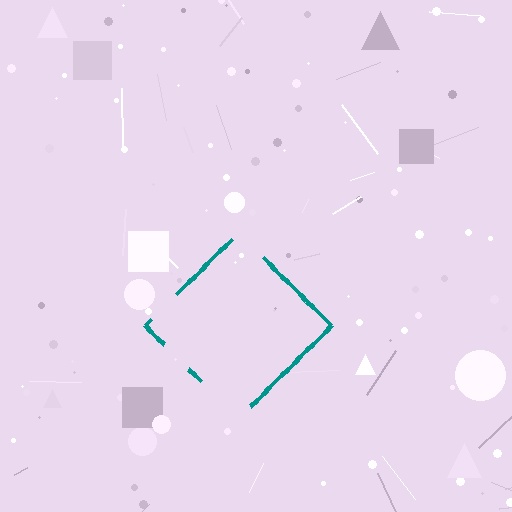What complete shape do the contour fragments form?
The contour fragments form a diamond.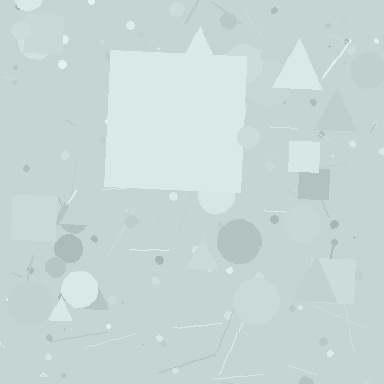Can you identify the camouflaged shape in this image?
The camouflaged shape is a square.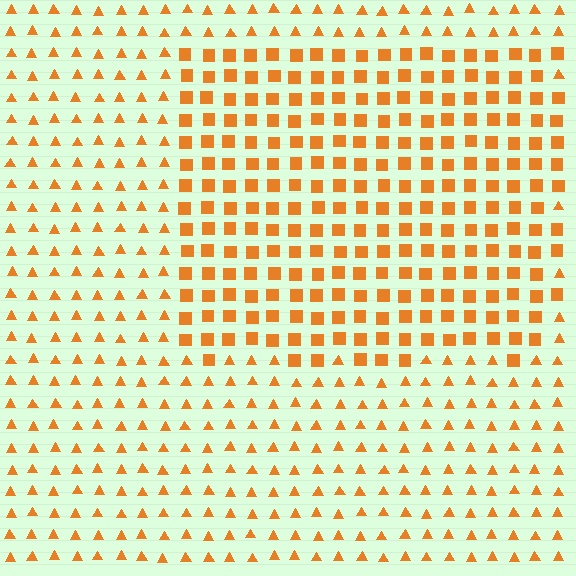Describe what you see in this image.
The image is filled with small orange elements arranged in a uniform grid. A rectangle-shaped region contains squares, while the surrounding area contains triangles. The boundary is defined purely by the change in element shape.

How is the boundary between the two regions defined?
The boundary is defined by a change in element shape: squares inside vs. triangles outside. All elements share the same color and spacing.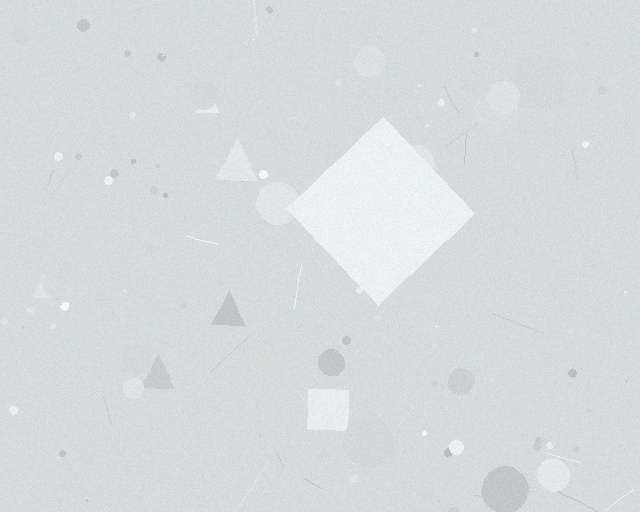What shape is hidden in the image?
A diamond is hidden in the image.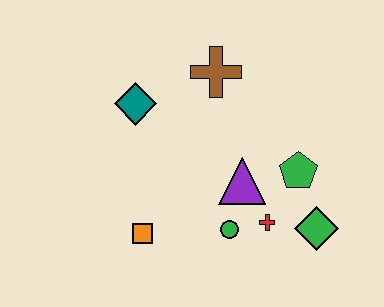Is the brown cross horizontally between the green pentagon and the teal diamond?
Yes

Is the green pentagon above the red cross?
Yes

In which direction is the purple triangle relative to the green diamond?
The purple triangle is to the left of the green diamond.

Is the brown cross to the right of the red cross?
No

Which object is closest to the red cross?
The green circle is closest to the red cross.